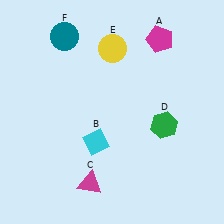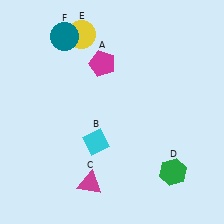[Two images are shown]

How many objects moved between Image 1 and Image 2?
3 objects moved between the two images.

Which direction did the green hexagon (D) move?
The green hexagon (D) moved down.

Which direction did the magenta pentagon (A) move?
The magenta pentagon (A) moved left.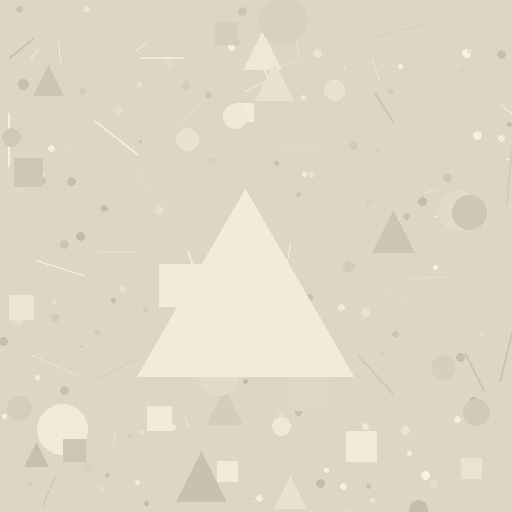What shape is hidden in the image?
A triangle is hidden in the image.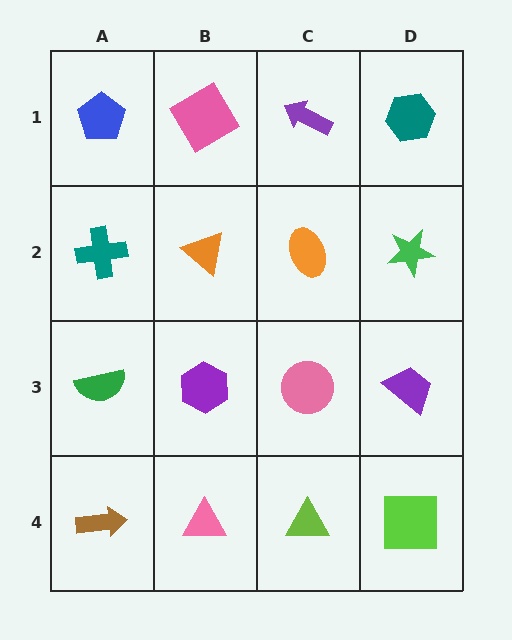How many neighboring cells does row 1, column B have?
3.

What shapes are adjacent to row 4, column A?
A green semicircle (row 3, column A), a pink triangle (row 4, column B).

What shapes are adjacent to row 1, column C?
An orange ellipse (row 2, column C), a pink diamond (row 1, column B), a teal hexagon (row 1, column D).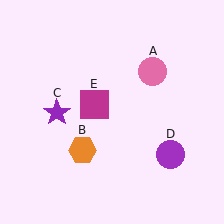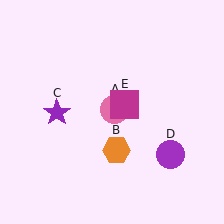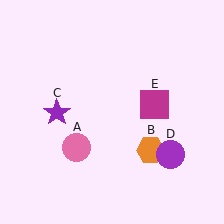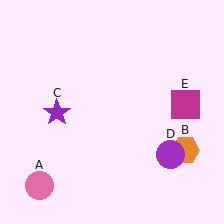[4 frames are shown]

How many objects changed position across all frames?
3 objects changed position: pink circle (object A), orange hexagon (object B), magenta square (object E).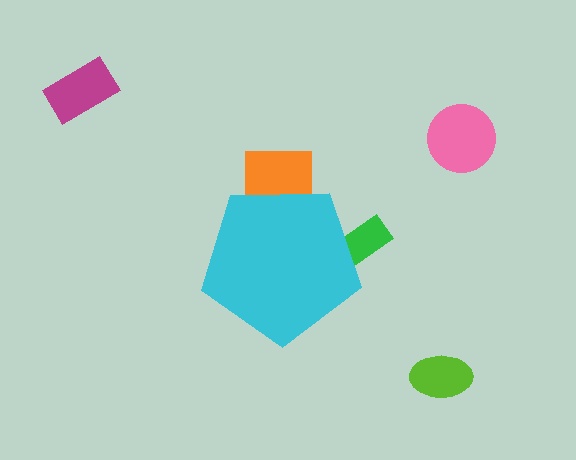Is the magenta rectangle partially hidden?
No, the magenta rectangle is fully visible.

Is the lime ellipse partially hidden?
No, the lime ellipse is fully visible.